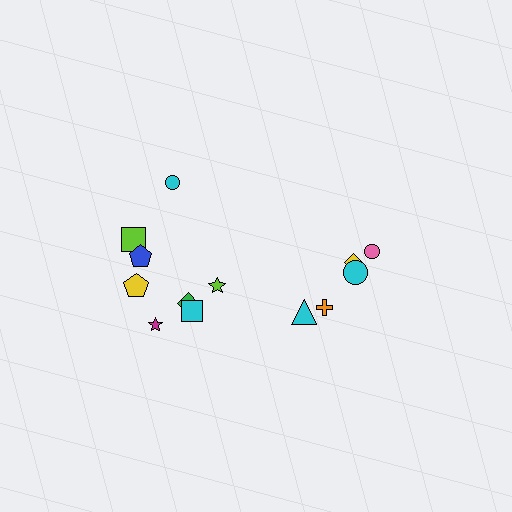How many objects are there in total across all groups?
There are 13 objects.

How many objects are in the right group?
There are 5 objects.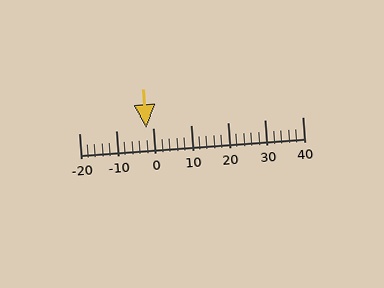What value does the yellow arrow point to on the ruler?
The yellow arrow points to approximately -2.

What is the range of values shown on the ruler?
The ruler shows values from -20 to 40.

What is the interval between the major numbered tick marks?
The major tick marks are spaced 10 units apart.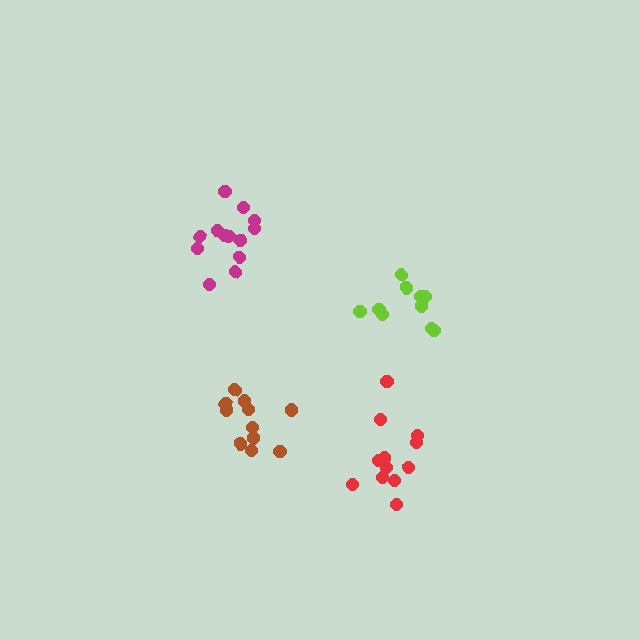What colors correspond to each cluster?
The clusters are colored: lime, red, brown, magenta.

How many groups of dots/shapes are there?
There are 4 groups.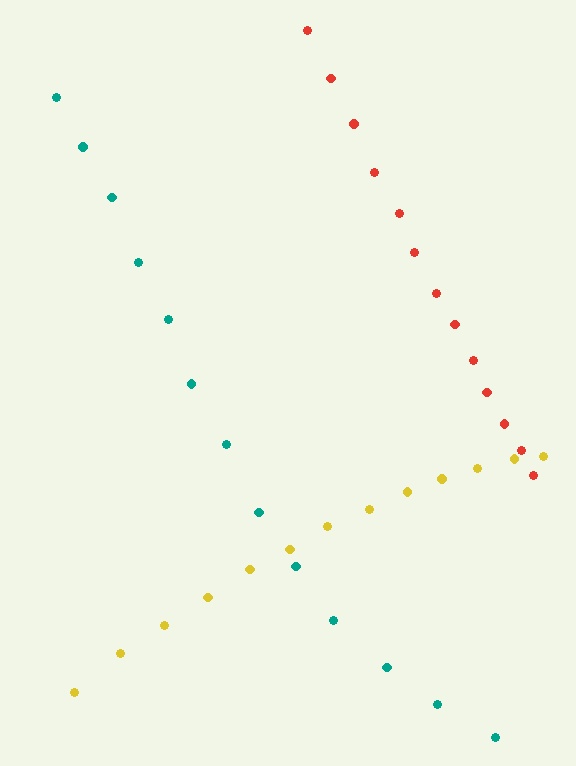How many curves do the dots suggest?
There are 3 distinct paths.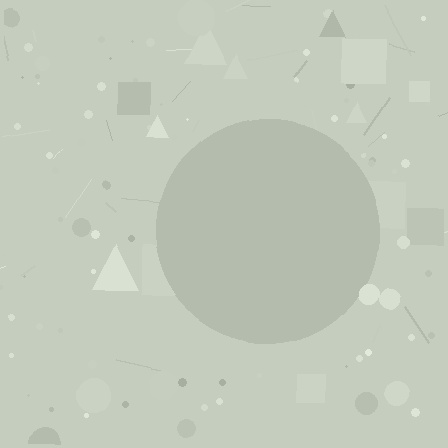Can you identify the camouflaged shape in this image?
The camouflaged shape is a circle.